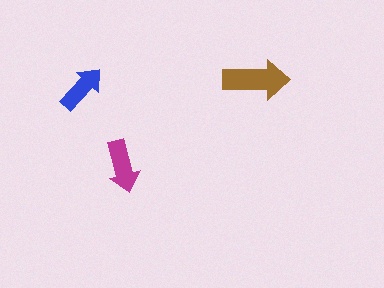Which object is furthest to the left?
The blue arrow is leftmost.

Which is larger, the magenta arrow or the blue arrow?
The magenta one.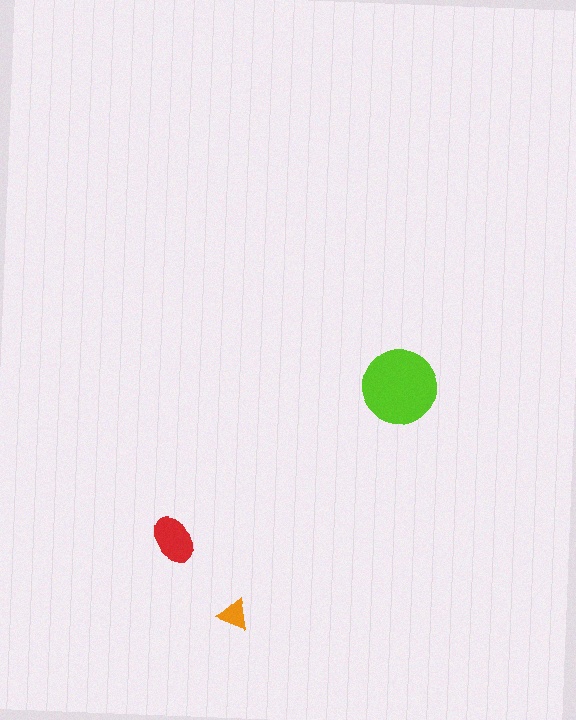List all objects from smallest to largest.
The orange triangle, the red ellipse, the lime circle.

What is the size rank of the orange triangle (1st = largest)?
3rd.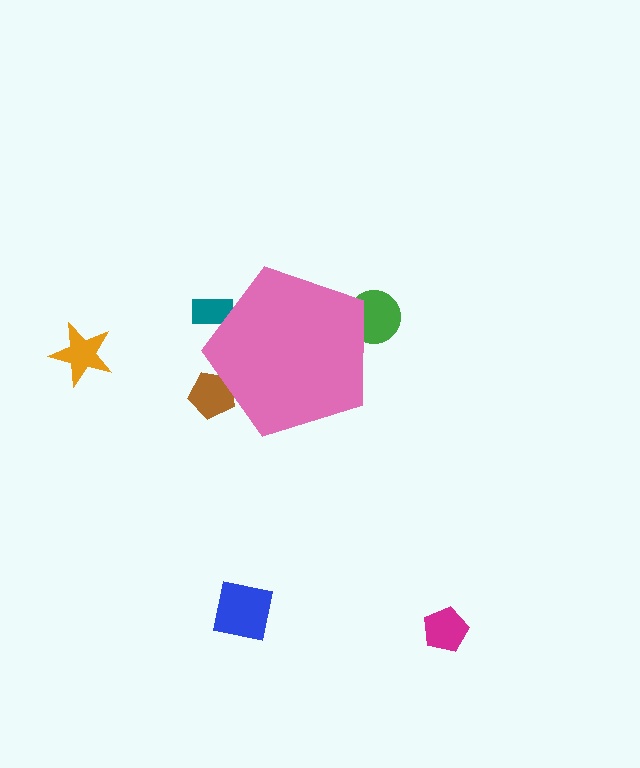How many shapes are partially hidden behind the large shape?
3 shapes are partially hidden.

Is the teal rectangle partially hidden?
Yes, the teal rectangle is partially hidden behind the pink pentagon.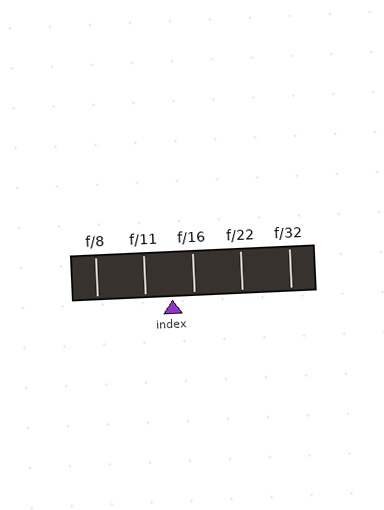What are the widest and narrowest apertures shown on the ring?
The widest aperture shown is f/8 and the narrowest is f/32.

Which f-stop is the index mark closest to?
The index mark is closest to f/16.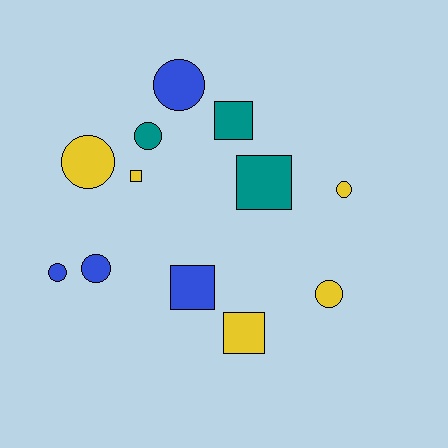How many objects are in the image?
There are 12 objects.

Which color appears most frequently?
Yellow, with 5 objects.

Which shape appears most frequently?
Circle, with 7 objects.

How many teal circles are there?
There is 1 teal circle.